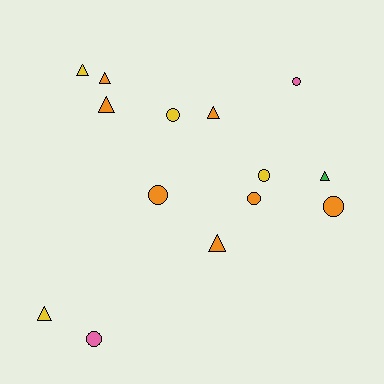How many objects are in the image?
There are 14 objects.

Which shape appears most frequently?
Triangle, with 7 objects.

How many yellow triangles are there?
There are 2 yellow triangles.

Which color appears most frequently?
Orange, with 7 objects.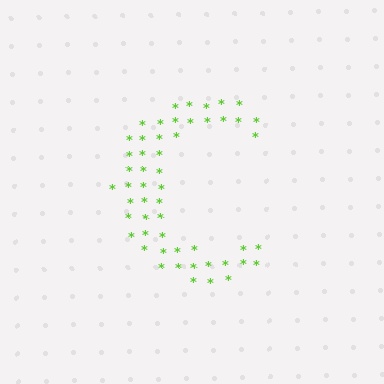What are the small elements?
The small elements are asterisks.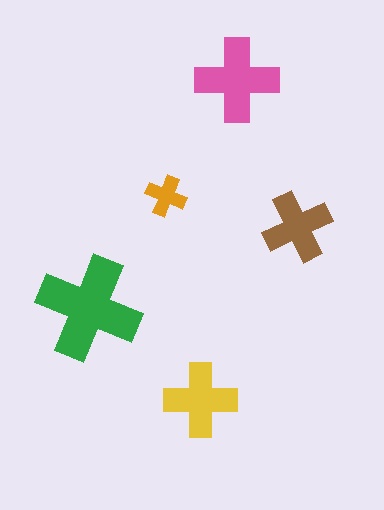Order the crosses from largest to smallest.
the green one, the pink one, the yellow one, the brown one, the orange one.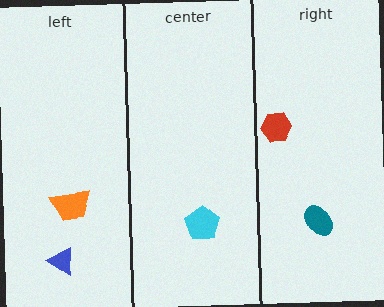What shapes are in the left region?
The orange trapezoid, the blue triangle.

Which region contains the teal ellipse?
The right region.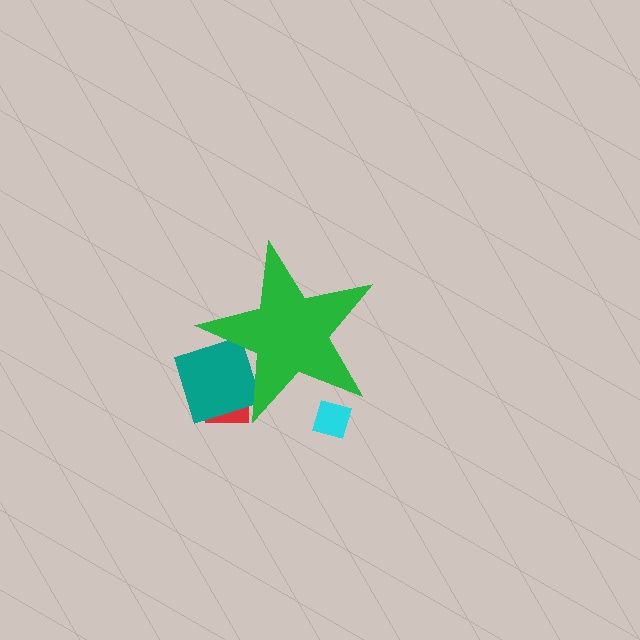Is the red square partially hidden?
Yes, the red square is partially hidden behind the green star.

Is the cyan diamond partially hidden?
Yes, the cyan diamond is partially hidden behind the green star.